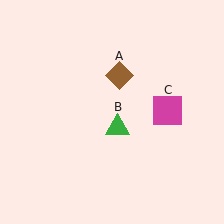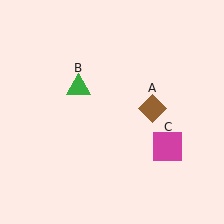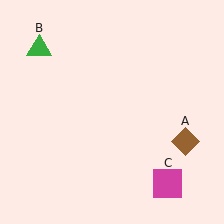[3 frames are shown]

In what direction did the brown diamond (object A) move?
The brown diamond (object A) moved down and to the right.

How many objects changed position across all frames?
3 objects changed position: brown diamond (object A), green triangle (object B), magenta square (object C).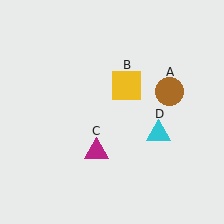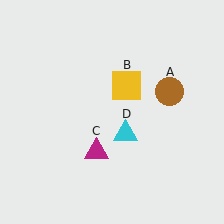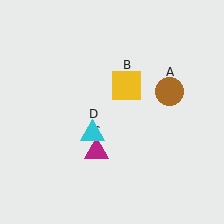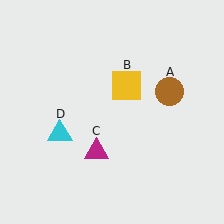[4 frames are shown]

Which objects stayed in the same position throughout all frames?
Brown circle (object A) and yellow square (object B) and magenta triangle (object C) remained stationary.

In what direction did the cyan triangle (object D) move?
The cyan triangle (object D) moved left.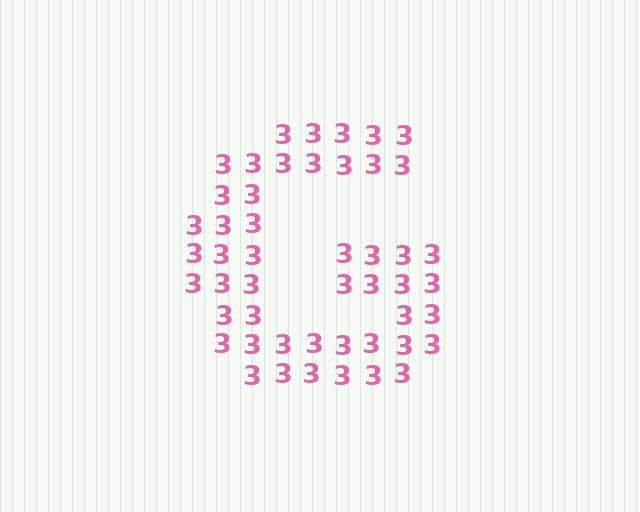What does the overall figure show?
The overall figure shows the letter G.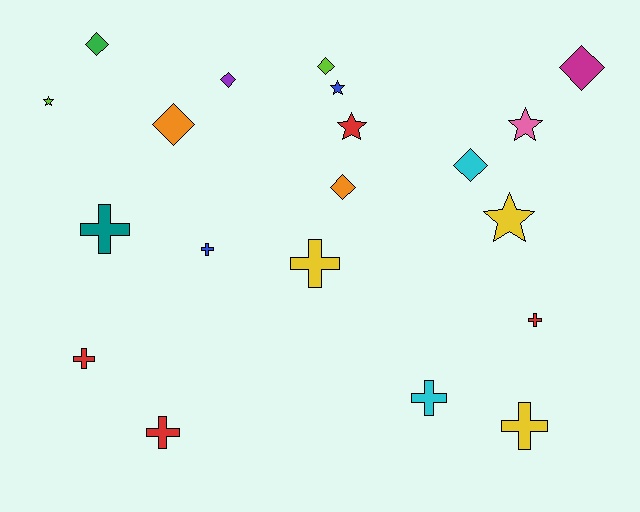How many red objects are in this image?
There are 4 red objects.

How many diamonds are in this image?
There are 7 diamonds.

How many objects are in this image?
There are 20 objects.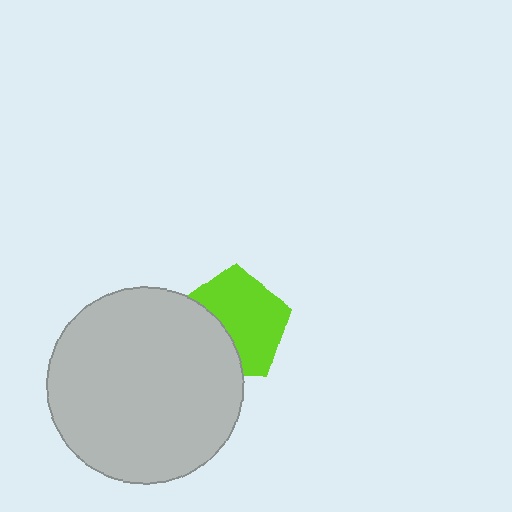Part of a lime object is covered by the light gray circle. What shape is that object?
It is a pentagon.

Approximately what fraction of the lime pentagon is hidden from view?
Roughly 36% of the lime pentagon is hidden behind the light gray circle.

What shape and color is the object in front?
The object in front is a light gray circle.